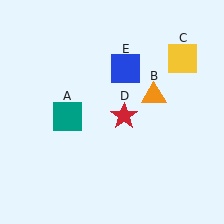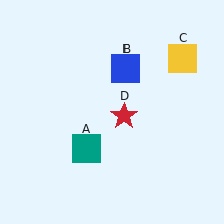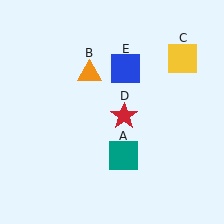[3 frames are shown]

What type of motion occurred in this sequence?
The teal square (object A), orange triangle (object B) rotated counterclockwise around the center of the scene.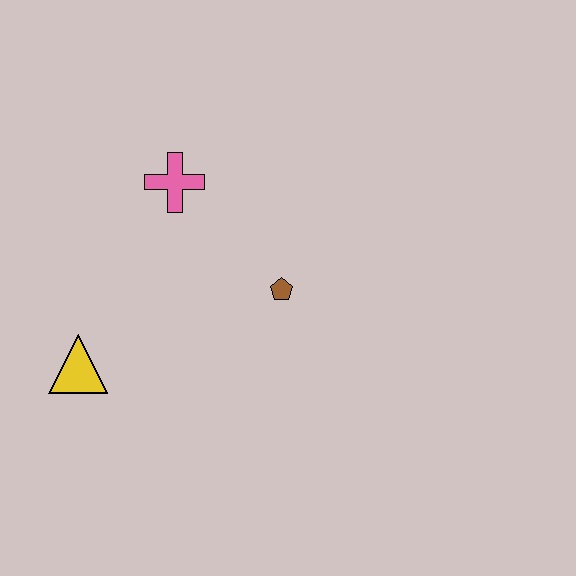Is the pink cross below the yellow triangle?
No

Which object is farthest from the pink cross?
The yellow triangle is farthest from the pink cross.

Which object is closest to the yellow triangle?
The pink cross is closest to the yellow triangle.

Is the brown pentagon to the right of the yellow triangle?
Yes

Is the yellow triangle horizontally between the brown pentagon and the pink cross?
No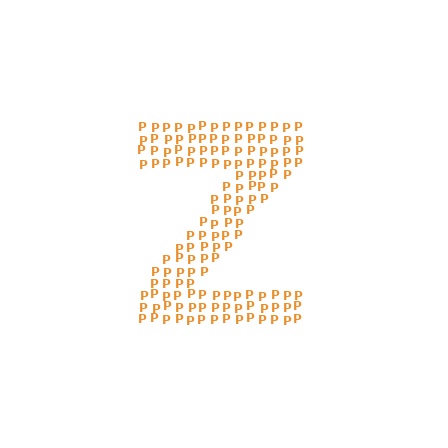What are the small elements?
The small elements are letter P's.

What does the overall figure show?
The overall figure shows the letter Z.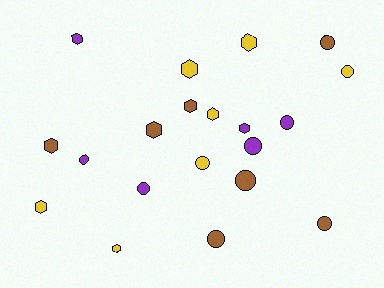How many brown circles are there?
There are 4 brown circles.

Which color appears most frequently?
Brown, with 7 objects.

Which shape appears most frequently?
Hexagon, with 10 objects.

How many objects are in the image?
There are 20 objects.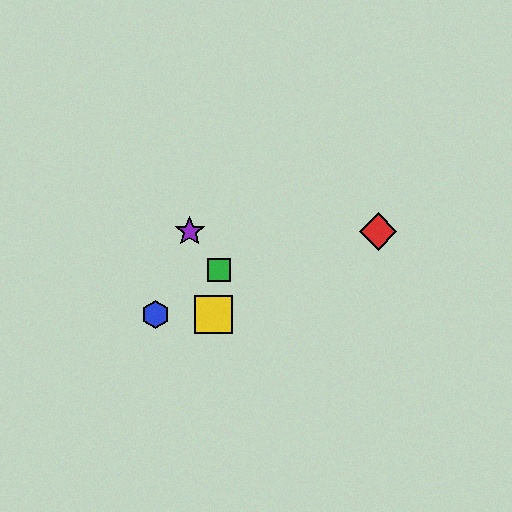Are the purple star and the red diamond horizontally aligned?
Yes, both are at y≈232.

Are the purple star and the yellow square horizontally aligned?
No, the purple star is at y≈232 and the yellow square is at y≈315.